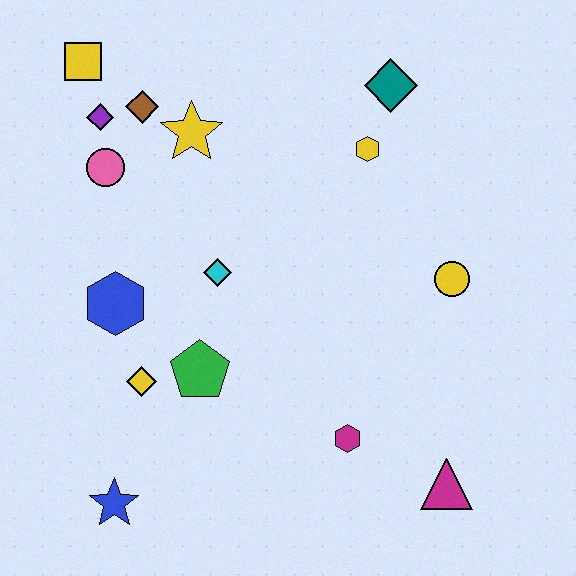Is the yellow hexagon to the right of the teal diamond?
No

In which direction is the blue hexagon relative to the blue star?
The blue hexagon is above the blue star.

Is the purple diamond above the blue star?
Yes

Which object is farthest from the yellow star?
The magenta triangle is farthest from the yellow star.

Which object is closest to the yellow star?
The brown diamond is closest to the yellow star.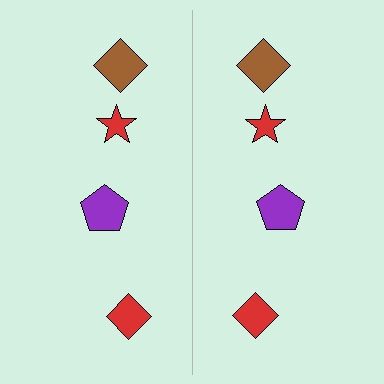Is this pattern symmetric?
Yes, this pattern has bilateral (reflection) symmetry.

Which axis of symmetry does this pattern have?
The pattern has a vertical axis of symmetry running through the center of the image.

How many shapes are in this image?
There are 8 shapes in this image.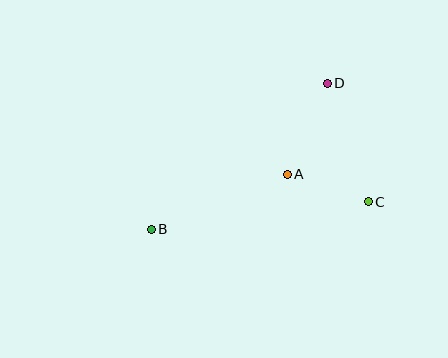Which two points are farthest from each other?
Points B and D are farthest from each other.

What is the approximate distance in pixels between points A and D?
The distance between A and D is approximately 100 pixels.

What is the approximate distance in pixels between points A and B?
The distance between A and B is approximately 147 pixels.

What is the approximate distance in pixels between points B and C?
The distance between B and C is approximately 218 pixels.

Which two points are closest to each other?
Points A and C are closest to each other.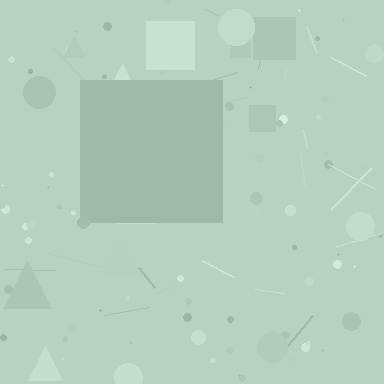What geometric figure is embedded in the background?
A square is embedded in the background.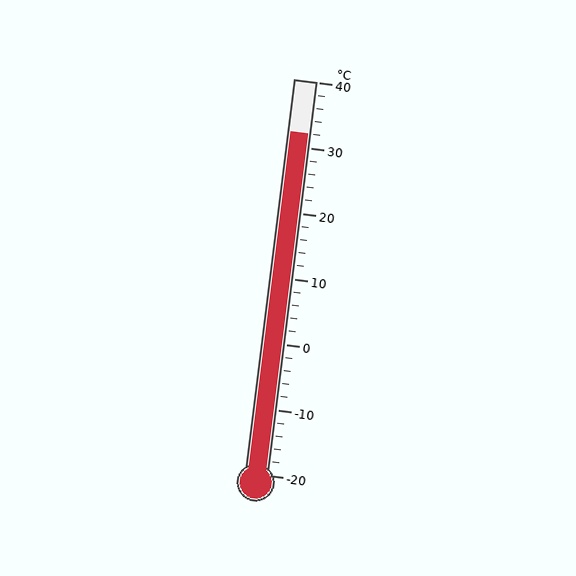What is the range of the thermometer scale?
The thermometer scale ranges from -20°C to 40°C.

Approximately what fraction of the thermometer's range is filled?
The thermometer is filled to approximately 85% of its range.